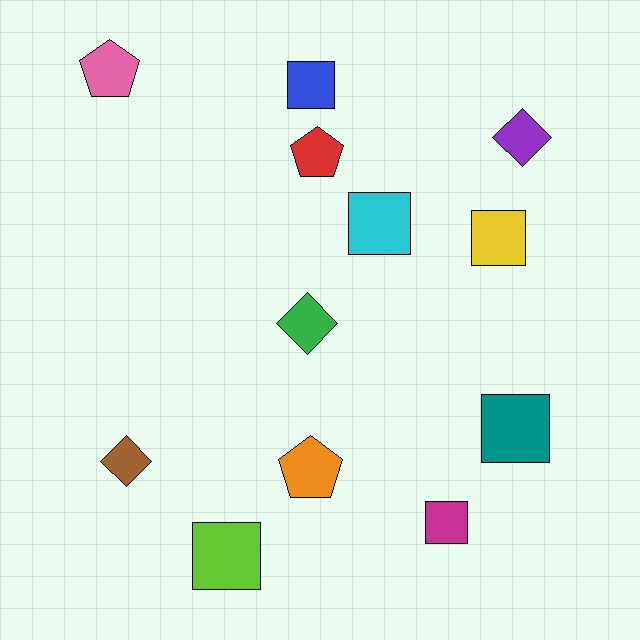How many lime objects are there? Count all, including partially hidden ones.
There is 1 lime object.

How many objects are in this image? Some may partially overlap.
There are 12 objects.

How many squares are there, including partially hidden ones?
There are 6 squares.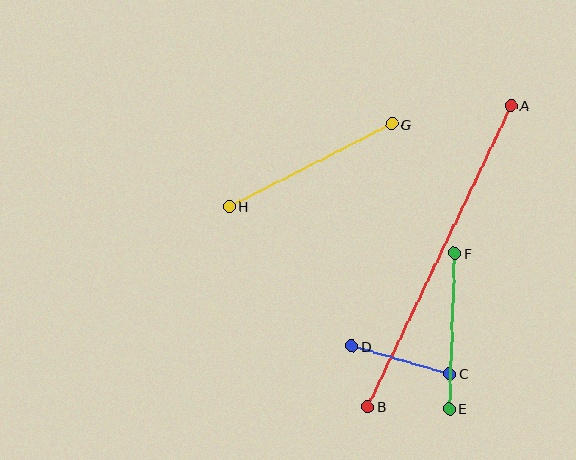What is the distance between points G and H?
The distance is approximately 182 pixels.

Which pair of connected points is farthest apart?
Points A and B are farthest apart.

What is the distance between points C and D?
The distance is approximately 102 pixels.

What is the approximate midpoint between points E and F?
The midpoint is at approximately (452, 331) pixels.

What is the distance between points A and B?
The distance is approximately 333 pixels.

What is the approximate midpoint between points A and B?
The midpoint is at approximately (440, 256) pixels.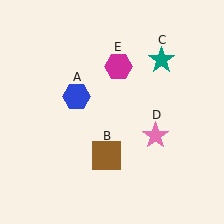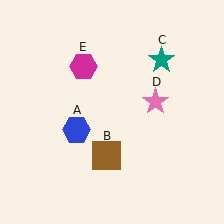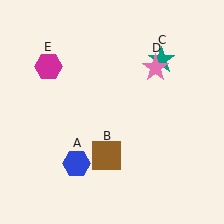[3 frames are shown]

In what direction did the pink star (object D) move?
The pink star (object D) moved up.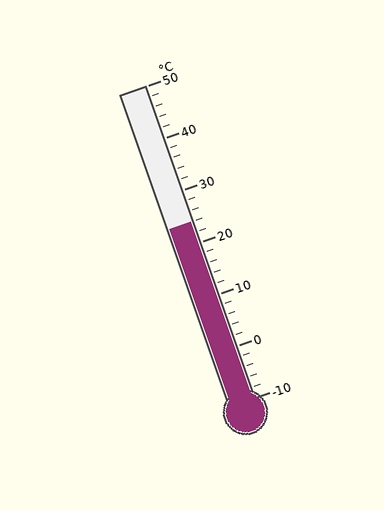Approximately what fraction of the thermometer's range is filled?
The thermometer is filled to approximately 55% of its range.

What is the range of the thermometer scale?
The thermometer scale ranges from -10°C to 50°C.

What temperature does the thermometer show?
The thermometer shows approximately 24°C.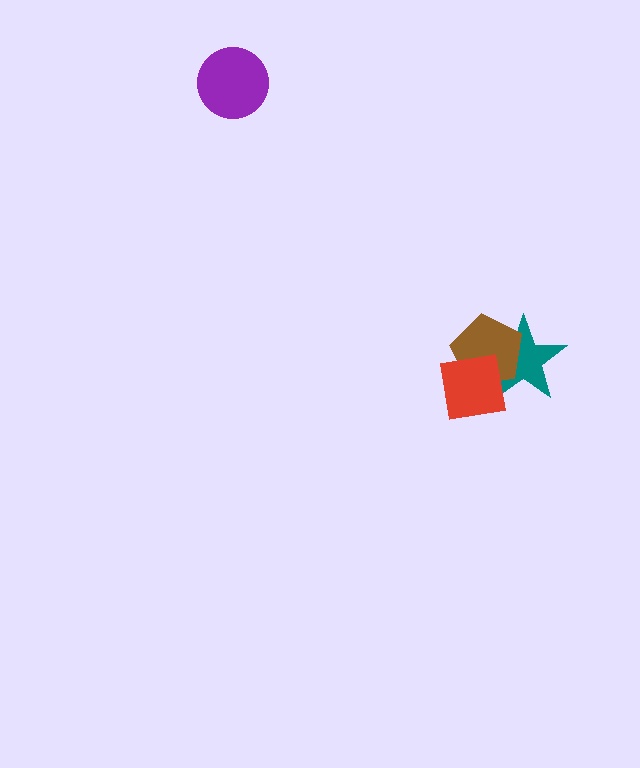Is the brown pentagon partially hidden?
Yes, it is partially covered by another shape.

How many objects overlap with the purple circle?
0 objects overlap with the purple circle.